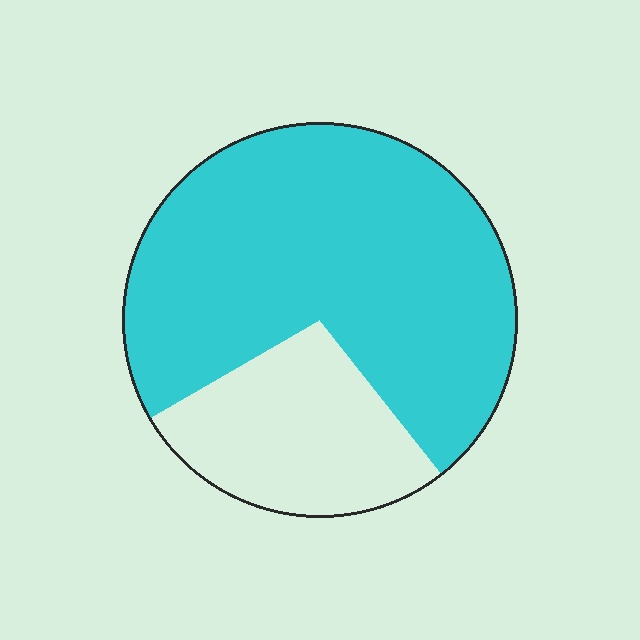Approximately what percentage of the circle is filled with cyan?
Approximately 75%.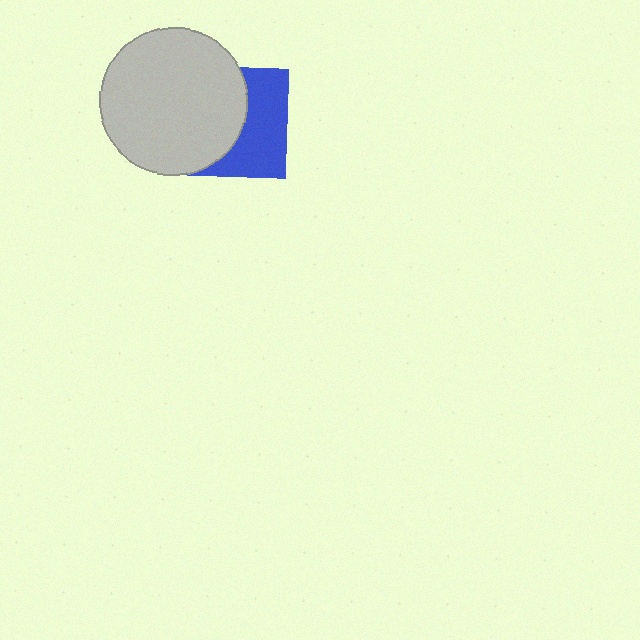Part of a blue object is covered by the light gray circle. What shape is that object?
It is a square.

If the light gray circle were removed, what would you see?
You would see the complete blue square.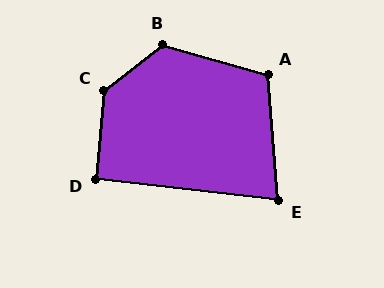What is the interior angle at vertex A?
Approximately 110 degrees (obtuse).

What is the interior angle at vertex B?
Approximately 127 degrees (obtuse).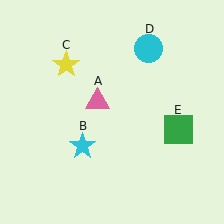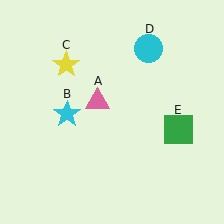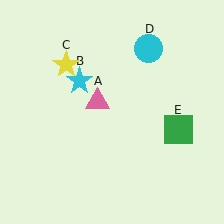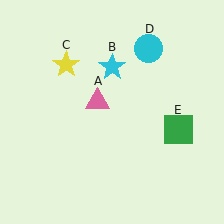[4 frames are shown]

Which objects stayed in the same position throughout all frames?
Pink triangle (object A) and yellow star (object C) and cyan circle (object D) and green square (object E) remained stationary.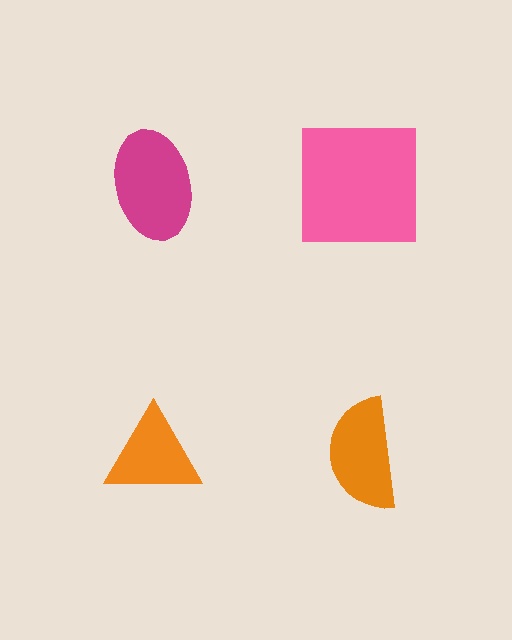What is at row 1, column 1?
A magenta ellipse.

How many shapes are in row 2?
2 shapes.